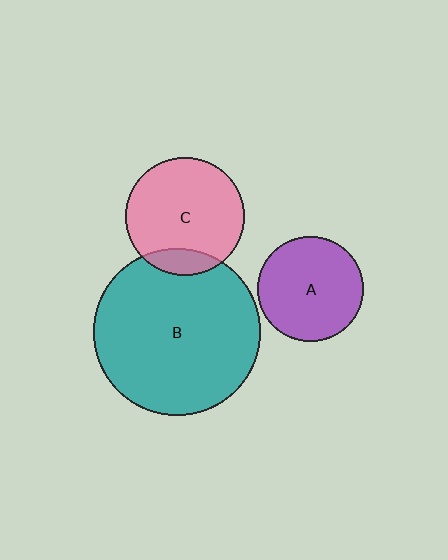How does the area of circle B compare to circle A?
Approximately 2.5 times.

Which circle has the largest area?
Circle B (teal).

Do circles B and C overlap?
Yes.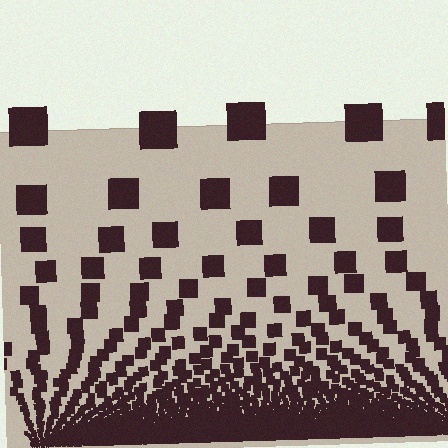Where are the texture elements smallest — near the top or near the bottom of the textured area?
Near the bottom.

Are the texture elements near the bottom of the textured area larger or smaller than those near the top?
Smaller. The gradient is inverted — elements near the bottom are smaller and denser.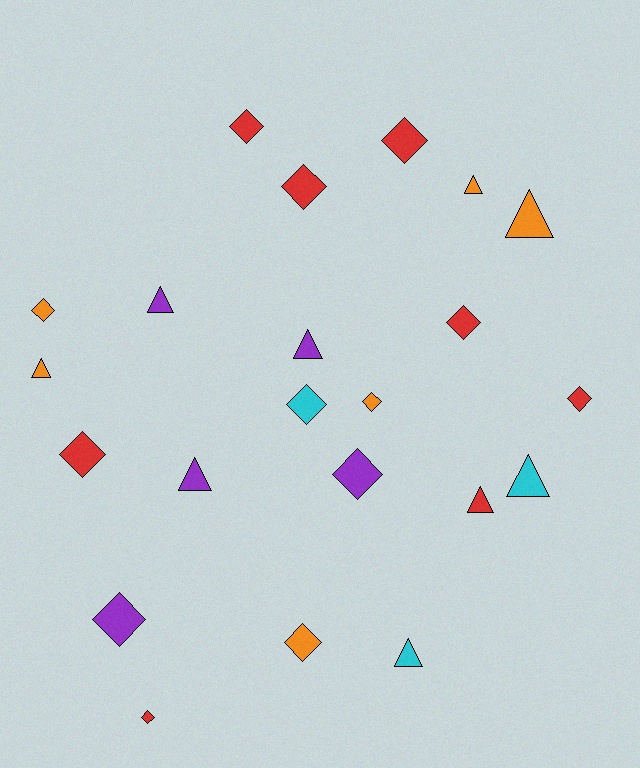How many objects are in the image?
There are 22 objects.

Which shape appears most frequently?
Diamond, with 13 objects.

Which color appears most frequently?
Red, with 8 objects.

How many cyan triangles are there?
There are 2 cyan triangles.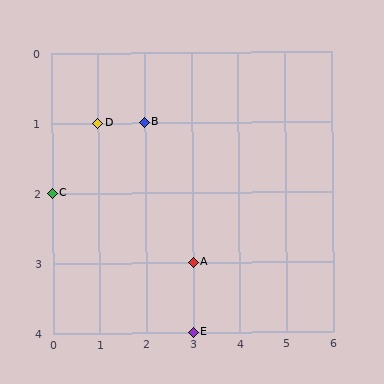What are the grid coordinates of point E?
Point E is at grid coordinates (3, 4).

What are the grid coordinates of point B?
Point B is at grid coordinates (2, 1).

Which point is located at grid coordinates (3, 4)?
Point E is at (3, 4).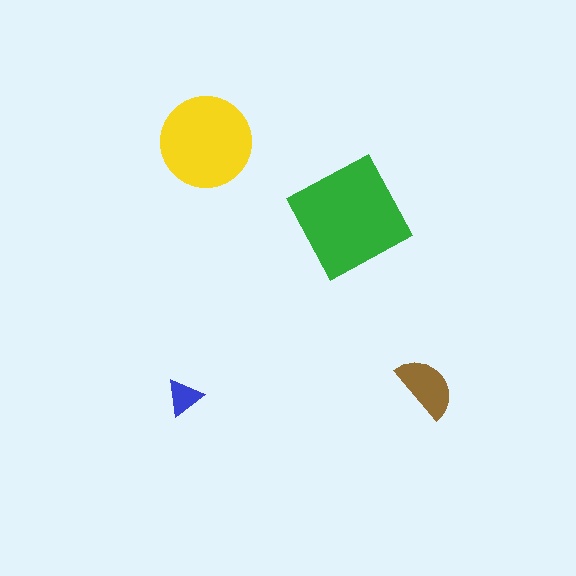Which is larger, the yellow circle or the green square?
The green square.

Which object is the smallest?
The blue triangle.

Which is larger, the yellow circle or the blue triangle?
The yellow circle.